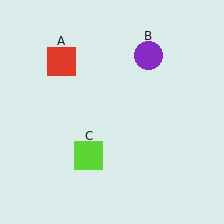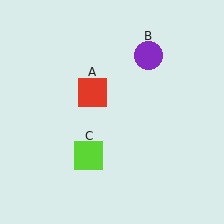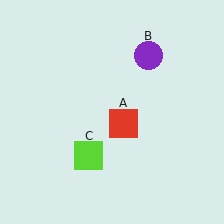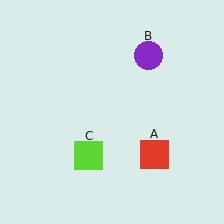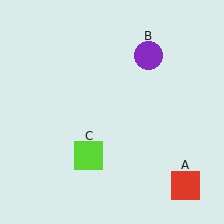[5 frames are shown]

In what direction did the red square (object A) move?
The red square (object A) moved down and to the right.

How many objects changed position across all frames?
1 object changed position: red square (object A).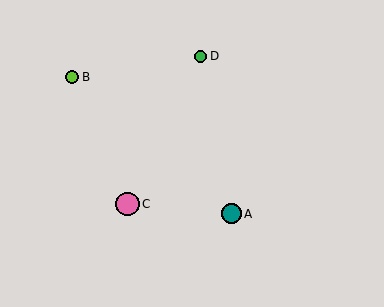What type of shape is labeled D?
Shape D is a green circle.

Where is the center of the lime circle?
The center of the lime circle is at (72, 77).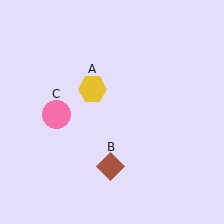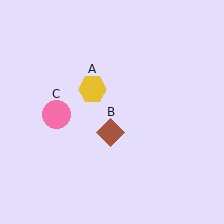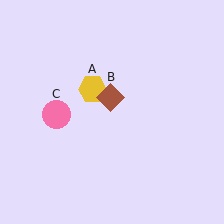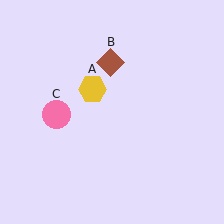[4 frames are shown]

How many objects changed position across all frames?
1 object changed position: brown diamond (object B).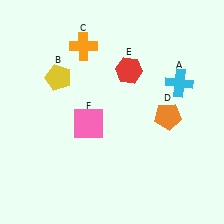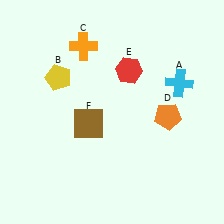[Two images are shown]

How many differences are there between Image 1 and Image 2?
There is 1 difference between the two images.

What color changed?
The square (F) changed from pink in Image 1 to brown in Image 2.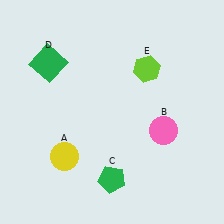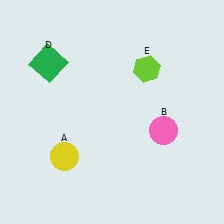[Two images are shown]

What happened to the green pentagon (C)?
The green pentagon (C) was removed in Image 2. It was in the bottom-left area of Image 1.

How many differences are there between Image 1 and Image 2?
There is 1 difference between the two images.